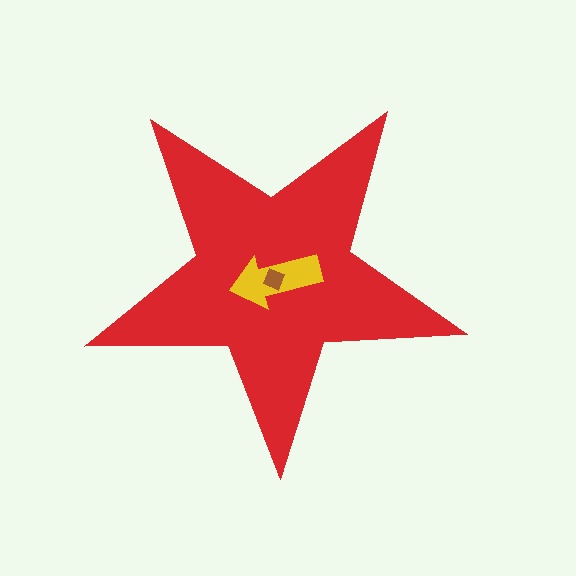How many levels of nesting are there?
3.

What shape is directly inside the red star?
The yellow arrow.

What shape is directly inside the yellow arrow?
The brown diamond.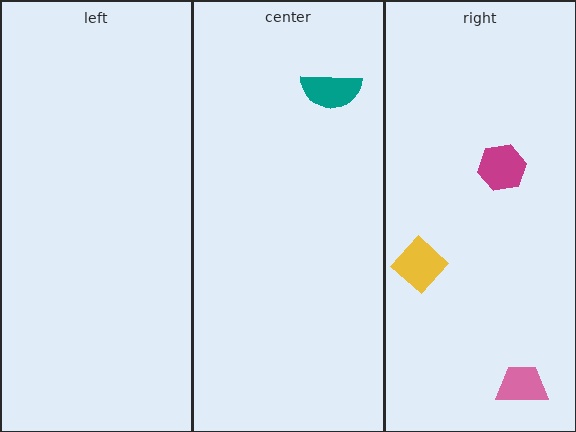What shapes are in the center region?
The teal semicircle.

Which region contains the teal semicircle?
The center region.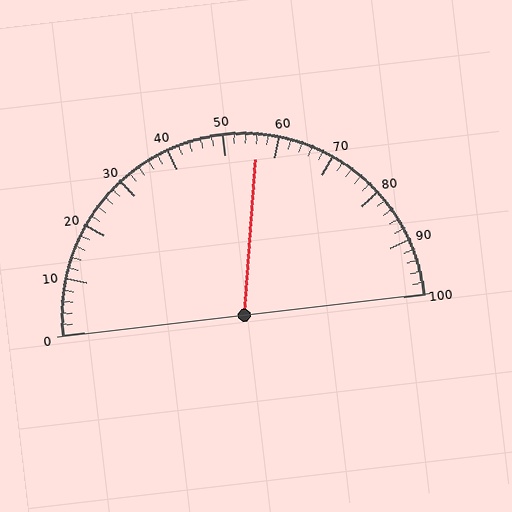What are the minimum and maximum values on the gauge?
The gauge ranges from 0 to 100.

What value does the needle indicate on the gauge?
The needle indicates approximately 56.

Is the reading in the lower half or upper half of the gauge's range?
The reading is in the upper half of the range (0 to 100).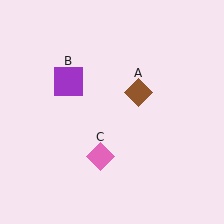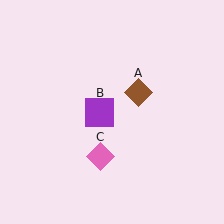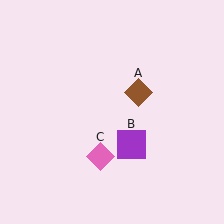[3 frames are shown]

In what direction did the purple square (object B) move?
The purple square (object B) moved down and to the right.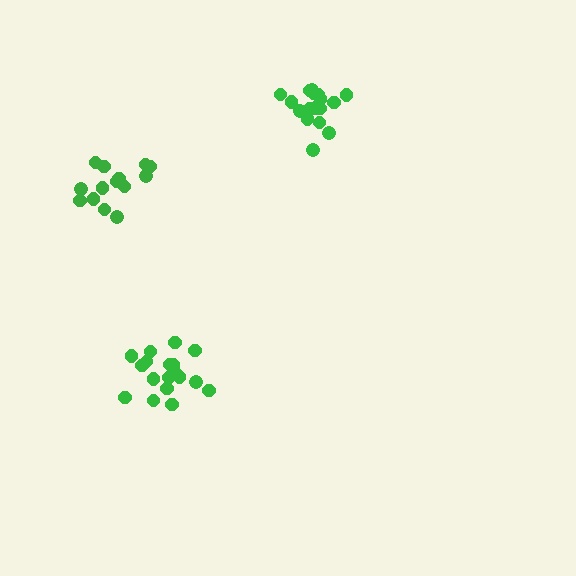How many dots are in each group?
Group 1: 18 dots, Group 2: 14 dots, Group 3: 17 dots (49 total).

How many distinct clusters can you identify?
There are 3 distinct clusters.